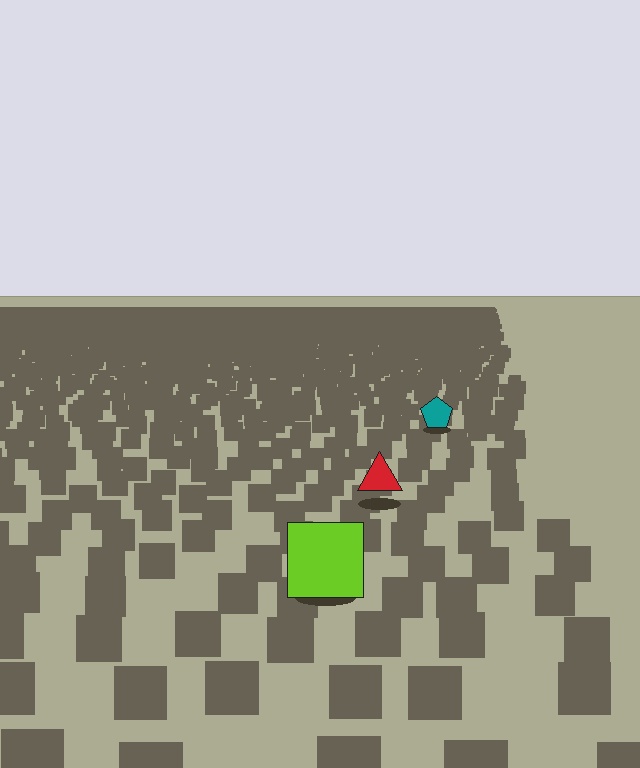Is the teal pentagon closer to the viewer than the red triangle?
No. The red triangle is closer — you can tell from the texture gradient: the ground texture is coarser near it.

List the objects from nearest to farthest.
From nearest to farthest: the lime square, the red triangle, the teal pentagon.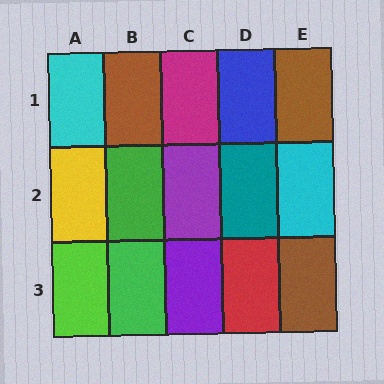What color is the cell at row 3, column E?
Brown.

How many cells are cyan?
2 cells are cyan.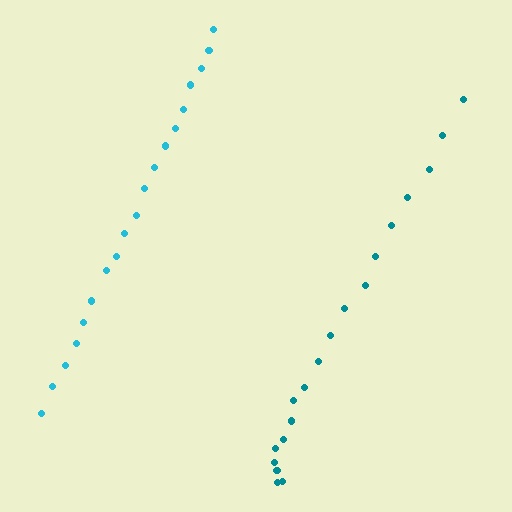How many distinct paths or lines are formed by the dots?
There are 2 distinct paths.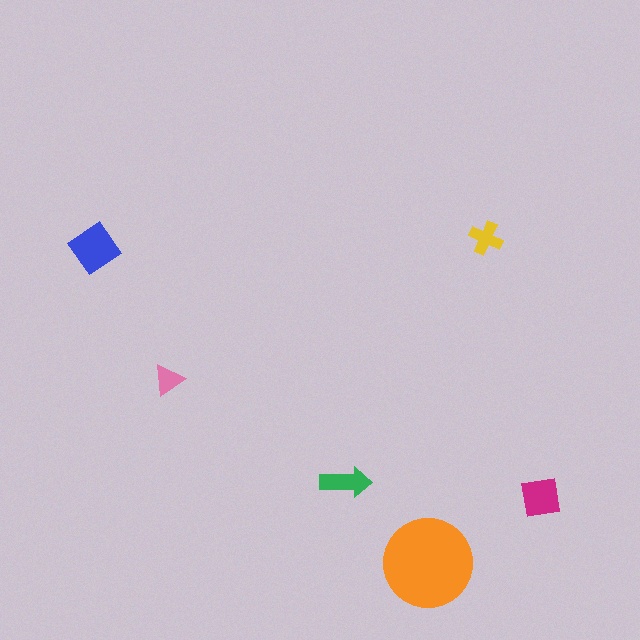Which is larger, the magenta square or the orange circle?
The orange circle.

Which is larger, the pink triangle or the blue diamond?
The blue diamond.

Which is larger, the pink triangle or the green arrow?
The green arrow.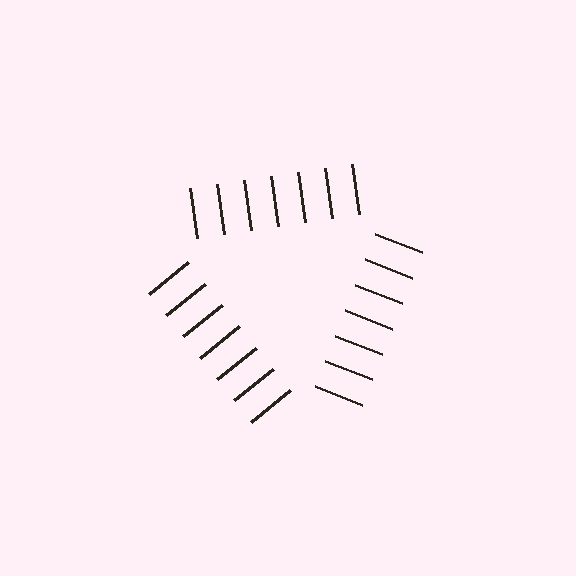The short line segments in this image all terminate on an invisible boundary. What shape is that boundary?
An illusory triangle — the line segments terminate on its edges but no continuous stroke is drawn.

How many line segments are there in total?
21 — 7 along each of the 3 edges.